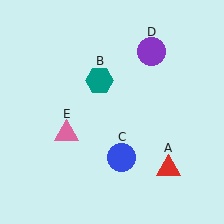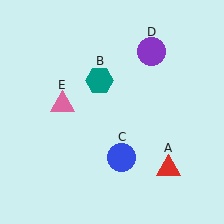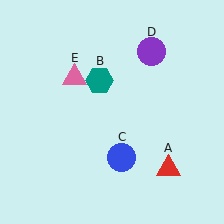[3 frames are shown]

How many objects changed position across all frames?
1 object changed position: pink triangle (object E).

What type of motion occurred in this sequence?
The pink triangle (object E) rotated clockwise around the center of the scene.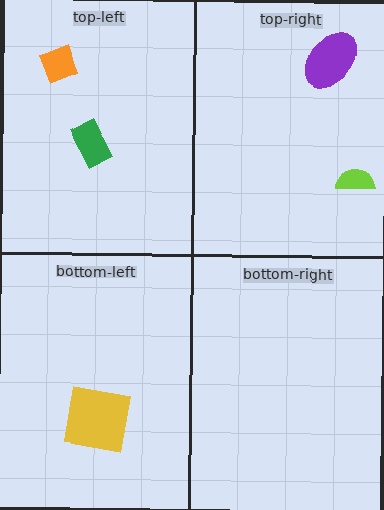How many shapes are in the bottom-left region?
1.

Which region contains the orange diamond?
The top-left region.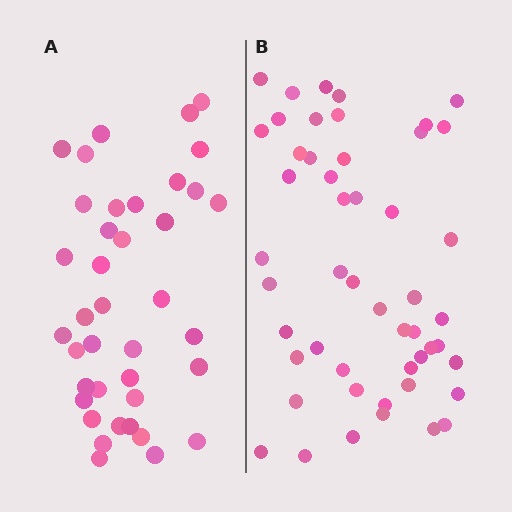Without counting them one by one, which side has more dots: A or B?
Region B (the right region) has more dots.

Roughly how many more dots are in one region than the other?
Region B has roughly 12 or so more dots than region A.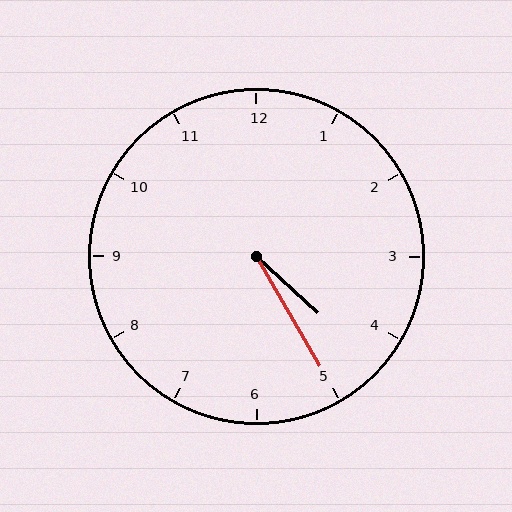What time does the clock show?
4:25.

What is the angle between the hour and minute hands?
Approximately 18 degrees.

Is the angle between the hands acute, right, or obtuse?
It is acute.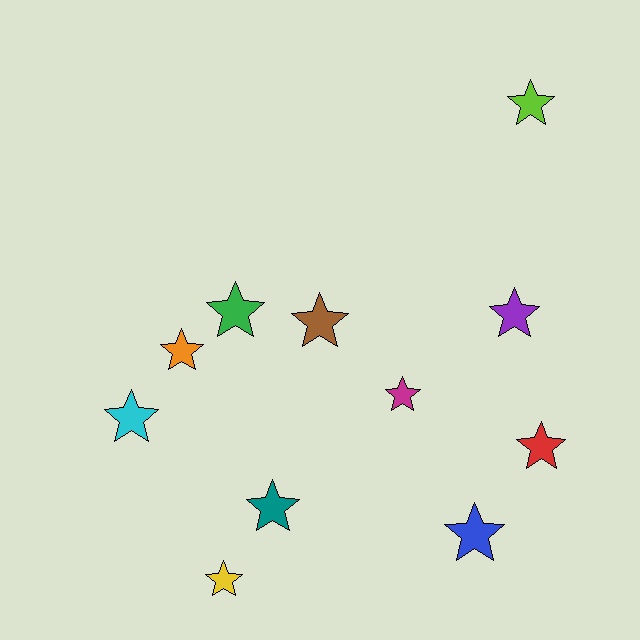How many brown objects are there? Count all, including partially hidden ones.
There is 1 brown object.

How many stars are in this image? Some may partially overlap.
There are 11 stars.